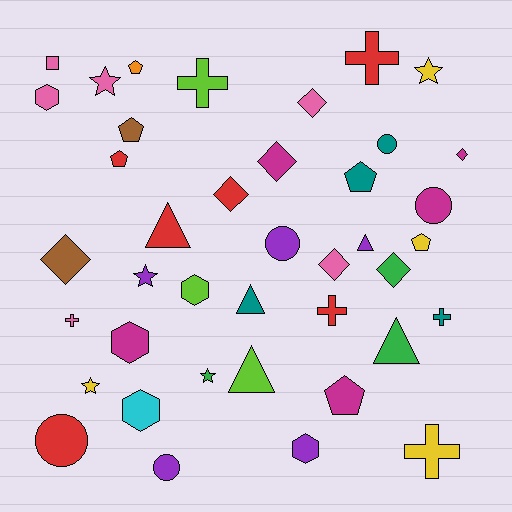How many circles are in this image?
There are 5 circles.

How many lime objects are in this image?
There are 3 lime objects.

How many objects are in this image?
There are 40 objects.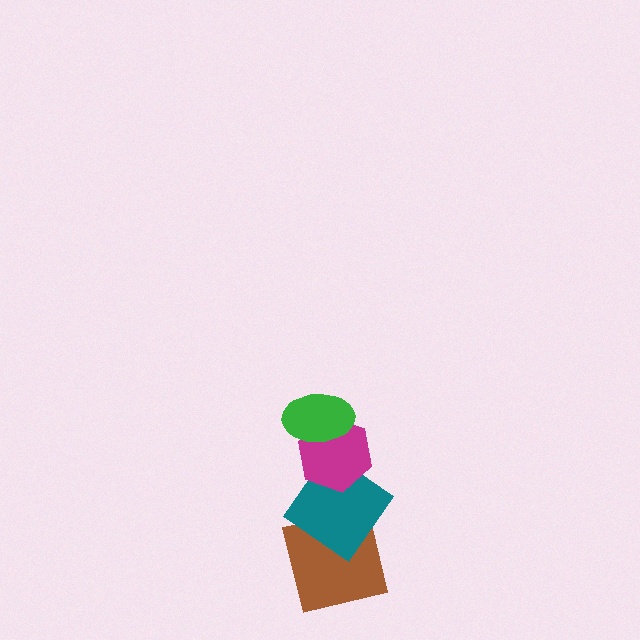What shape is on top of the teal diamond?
The magenta hexagon is on top of the teal diamond.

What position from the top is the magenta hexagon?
The magenta hexagon is 2nd from the top.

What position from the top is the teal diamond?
The teal diamond is 3rd from the top.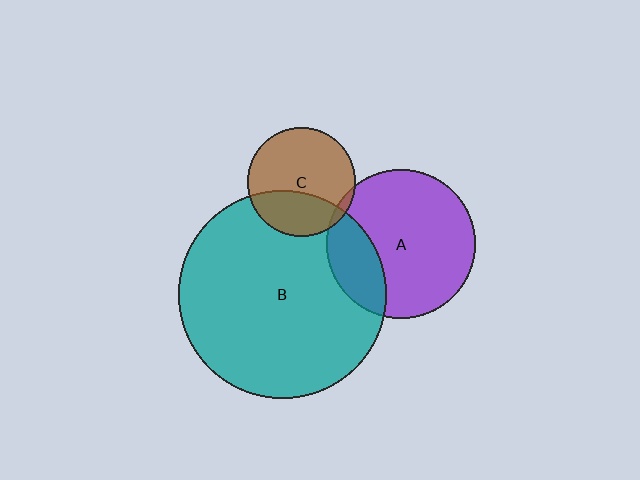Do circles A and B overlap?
Yes.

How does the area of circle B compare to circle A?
Approximately 1.9 times.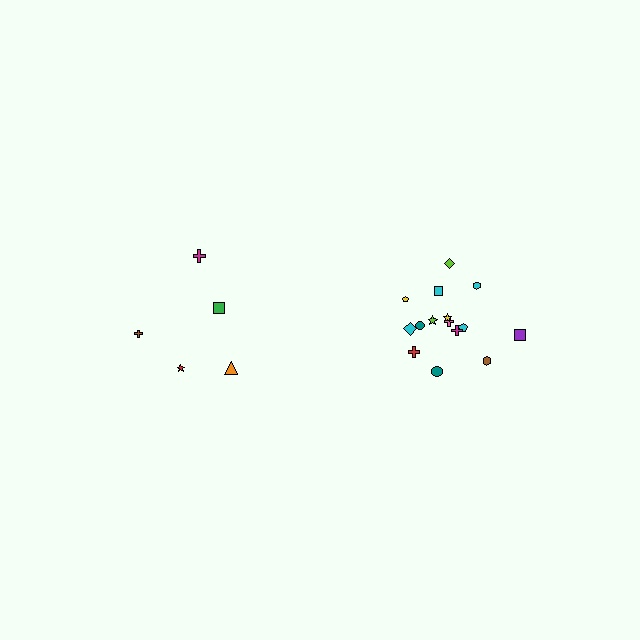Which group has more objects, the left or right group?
The right group.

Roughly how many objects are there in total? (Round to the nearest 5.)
Roughly 20 objects in total.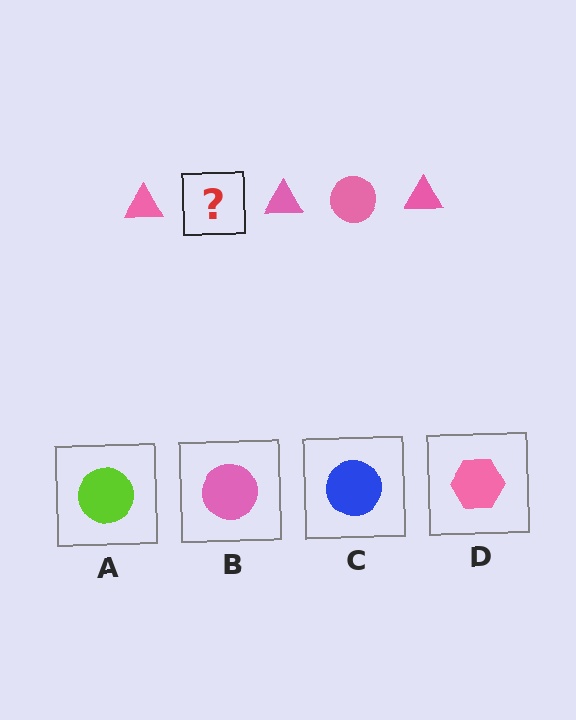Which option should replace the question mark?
Option B.